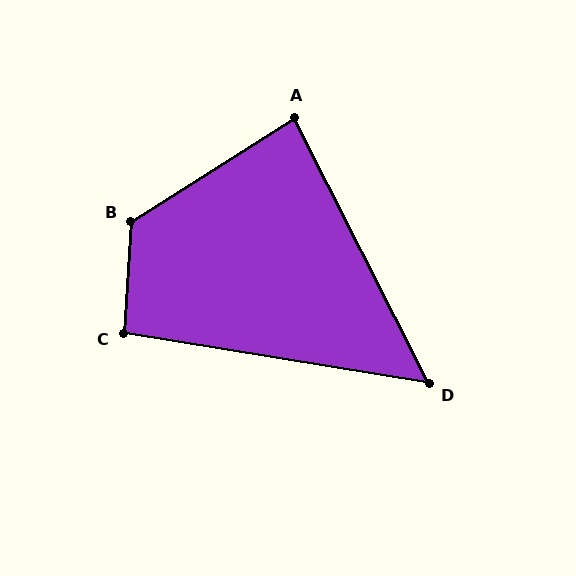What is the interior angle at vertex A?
Approximately 84 degrees (acute).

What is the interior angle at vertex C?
Approximately 96 degrees (obtuse).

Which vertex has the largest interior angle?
B, at approximately 126 degrees.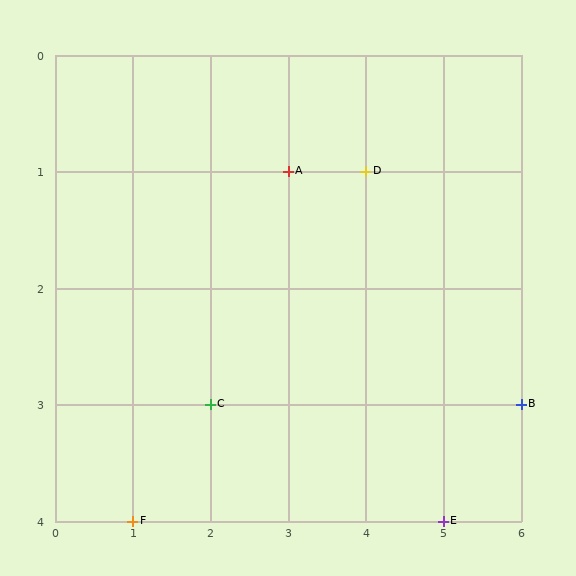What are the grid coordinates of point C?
Point C is at grid coordinates (2, 3).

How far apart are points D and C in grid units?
Points D and C are 2 columns and 2 rows apart (about 2.8 grid units diagonally).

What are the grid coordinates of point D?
Point D is at grid coordinates (4, 1).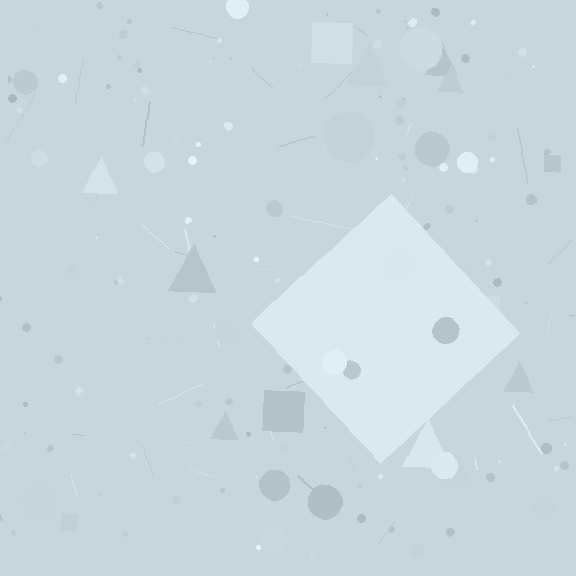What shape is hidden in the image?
A diamond is hidden in the image.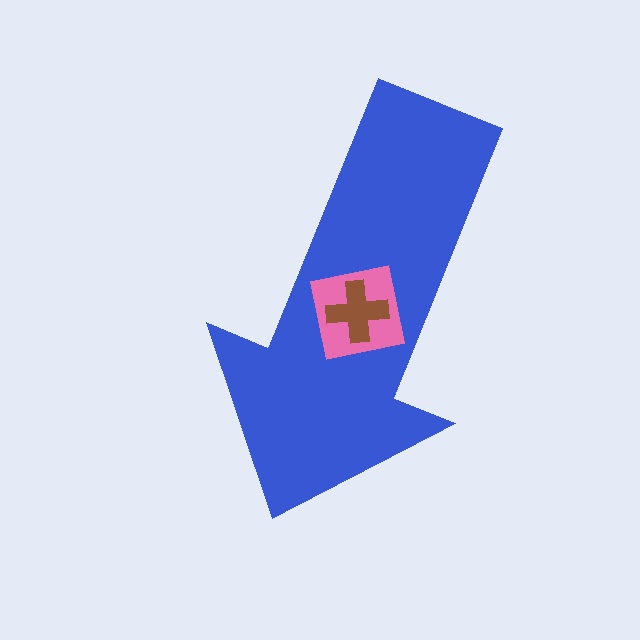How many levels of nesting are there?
3.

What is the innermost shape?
The brown cross.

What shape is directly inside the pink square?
The brown cross.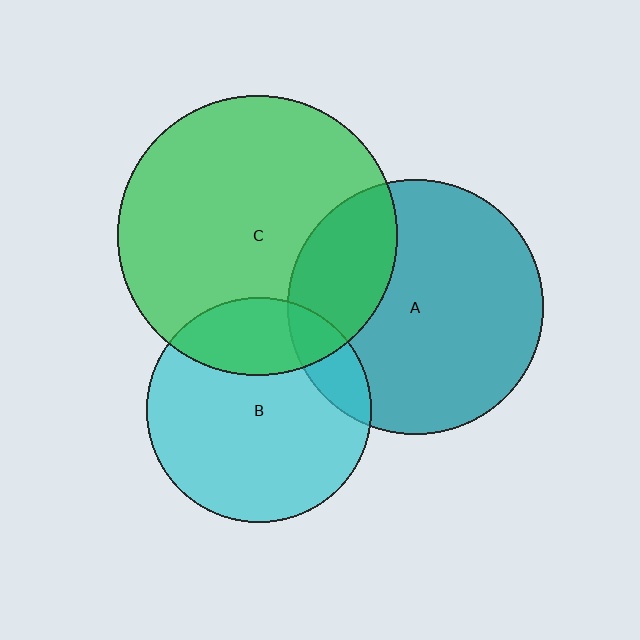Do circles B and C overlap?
Yes.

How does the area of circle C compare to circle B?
Approximately 1.5 times.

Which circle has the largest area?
Circle C (green).